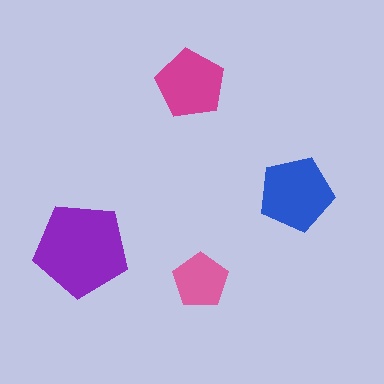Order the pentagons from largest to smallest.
the purple one, the blue one, the magenta one, the pink one.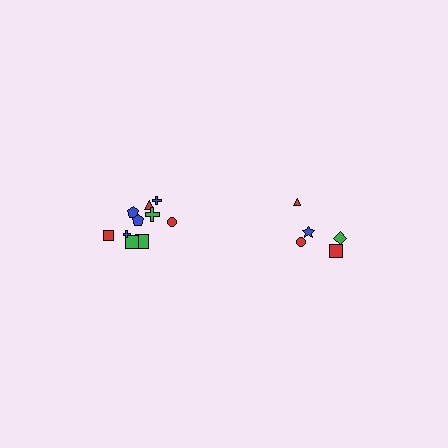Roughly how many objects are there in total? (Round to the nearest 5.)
Roughly 15 objects in total.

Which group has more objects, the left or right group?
The left group.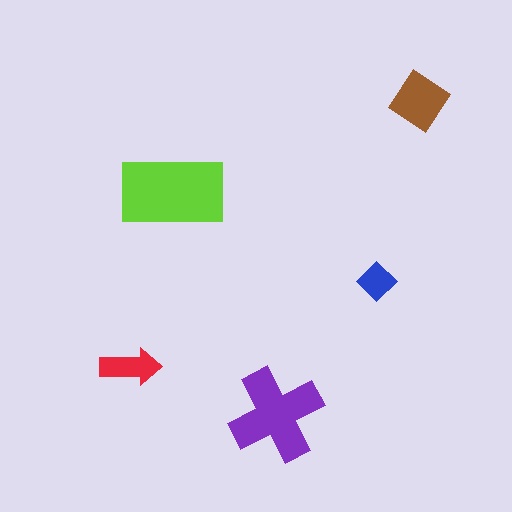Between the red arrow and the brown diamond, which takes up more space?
The brown diamond.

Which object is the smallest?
The blue diamond.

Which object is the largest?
The lime rectangle.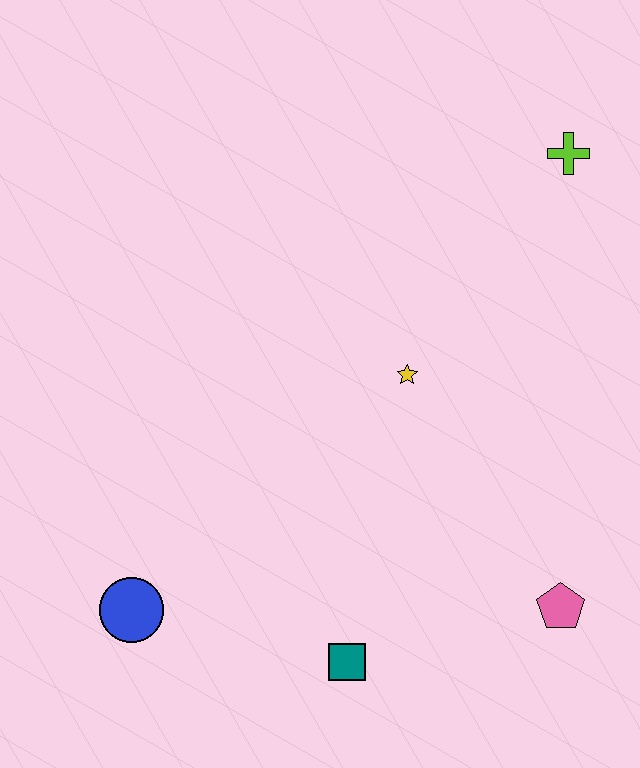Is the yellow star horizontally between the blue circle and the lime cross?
Yes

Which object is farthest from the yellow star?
The blue circle is farthest from the yellow star.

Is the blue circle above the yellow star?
No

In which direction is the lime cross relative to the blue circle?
The lime cross is above the blue circle.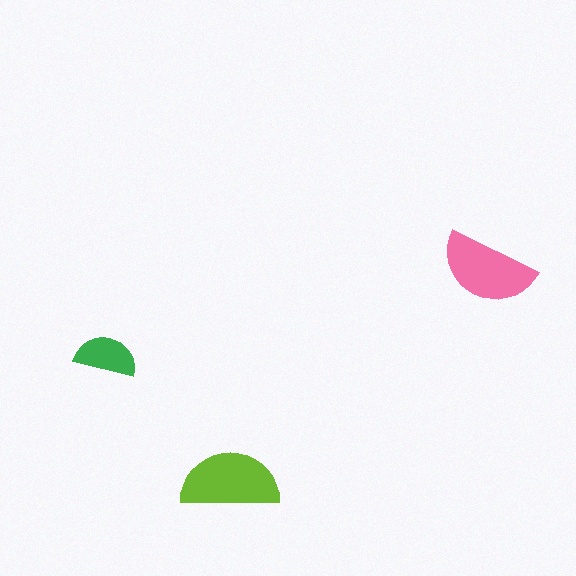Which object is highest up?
The pink semicircle is topmost.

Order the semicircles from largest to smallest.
the lime one, the pink one, the green one.